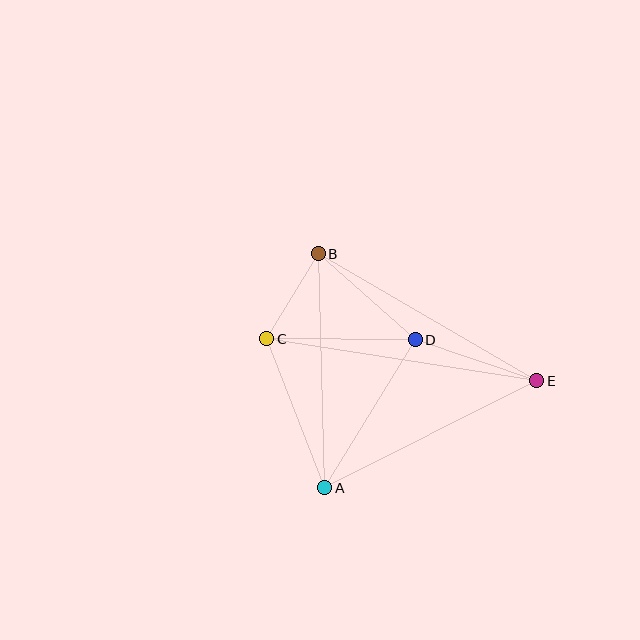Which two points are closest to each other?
Points B and C are closest to each other.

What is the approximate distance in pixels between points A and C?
The distance between A and C is approximately 160 pixels.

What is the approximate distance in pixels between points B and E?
The distance between B and E is approximately 253 pixels.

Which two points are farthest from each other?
Points C and E are farthest from each other.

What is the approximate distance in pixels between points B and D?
The distance between B and D is approximately 130 pixels.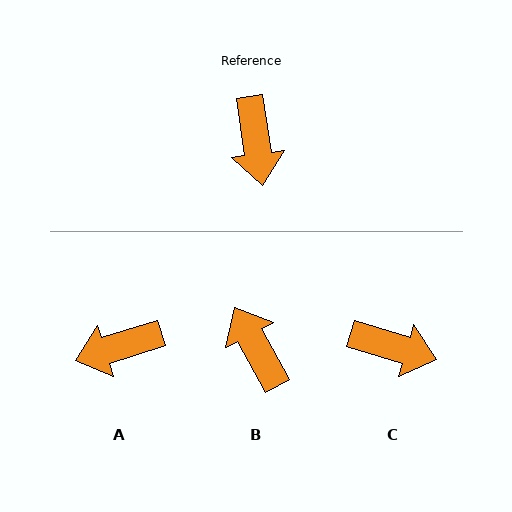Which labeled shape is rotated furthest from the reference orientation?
B, about 160 degrees away.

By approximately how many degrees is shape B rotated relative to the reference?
Approximately 160 degrees clockwise.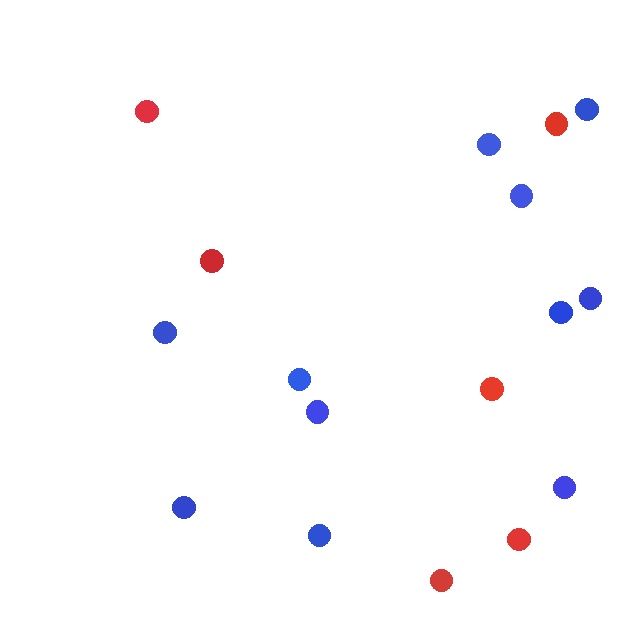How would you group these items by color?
There are 2 groups: one group of red circles (6) and one group of blue circles (11).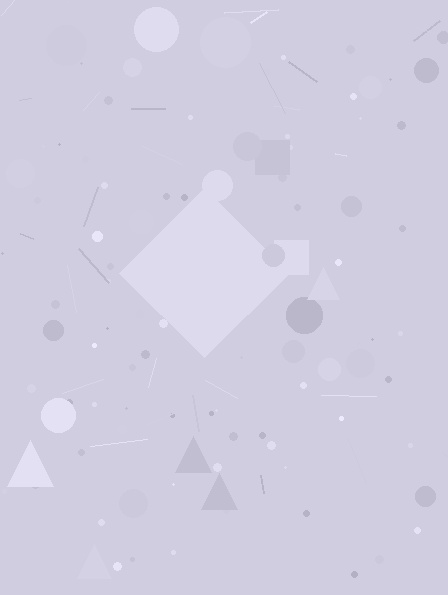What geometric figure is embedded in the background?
A diamond is embedded in the background.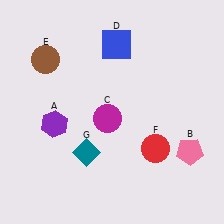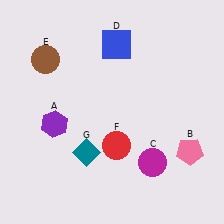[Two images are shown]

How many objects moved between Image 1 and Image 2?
2 objects moved between the two images.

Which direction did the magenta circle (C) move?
The magenta circle (C) moved right.